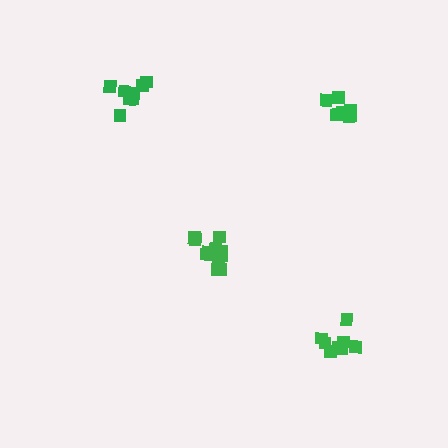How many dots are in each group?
Group 1: 11 dots, Group 2: 11 dots, Group 3: 9 dots, Group 4: 8 dots (39 total).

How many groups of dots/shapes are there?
There are 4 groups.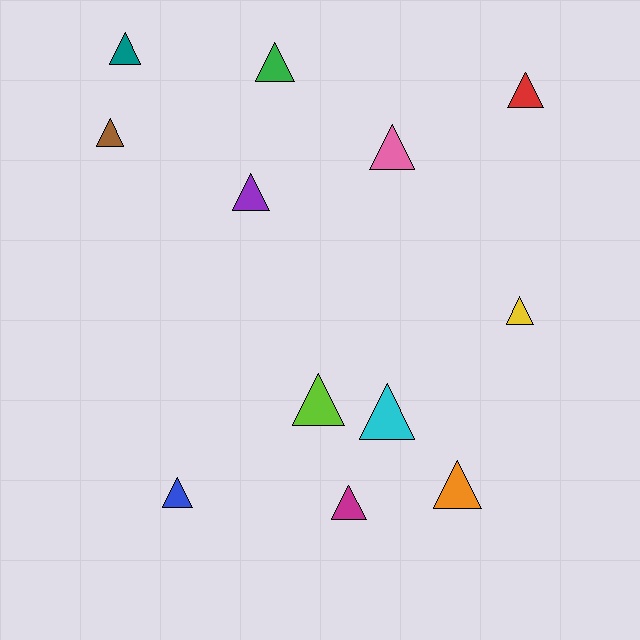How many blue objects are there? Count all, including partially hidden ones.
There is 1 blue object.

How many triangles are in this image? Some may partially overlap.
There are 12 triangles.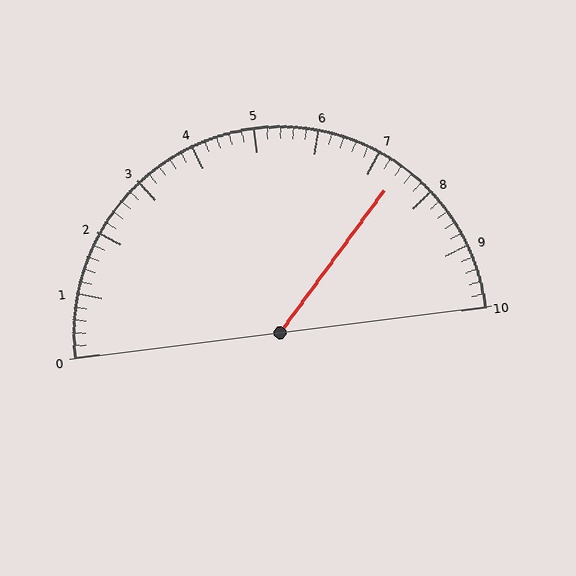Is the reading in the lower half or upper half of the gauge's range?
The reading is in the upper half of the range (0 to 10).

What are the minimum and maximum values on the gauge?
The gauge ranges from 0 to 10.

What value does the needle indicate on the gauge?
The needle indicates approximately 7.4.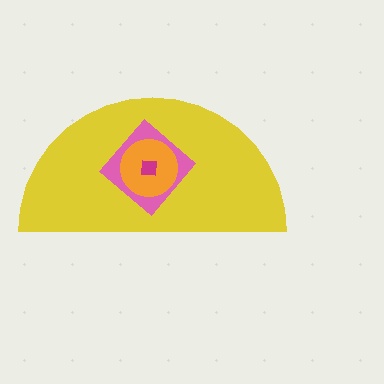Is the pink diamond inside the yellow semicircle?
Yes.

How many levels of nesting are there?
4.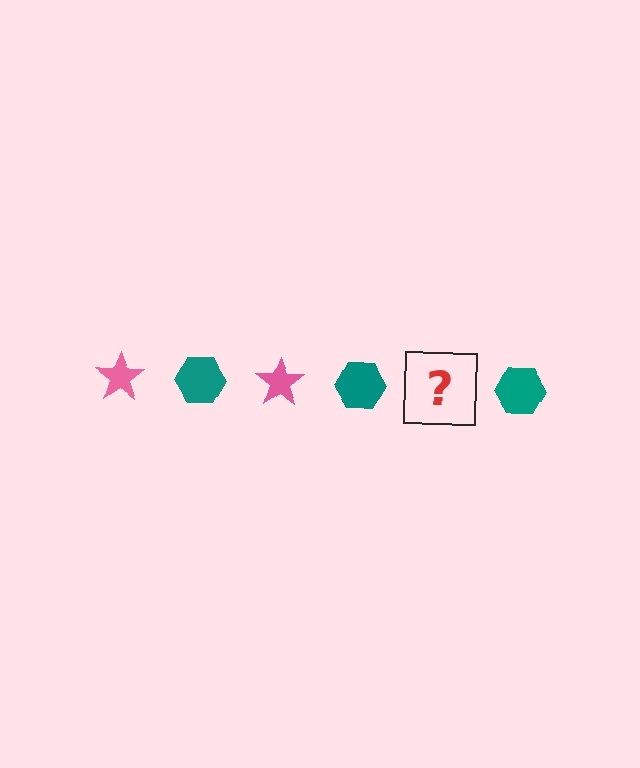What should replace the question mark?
The question mark should be replaced with a pink star.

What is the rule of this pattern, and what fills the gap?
The rule is that the pattern alternates between pink star and teal hexagon. The gap should be filled with a pink star.